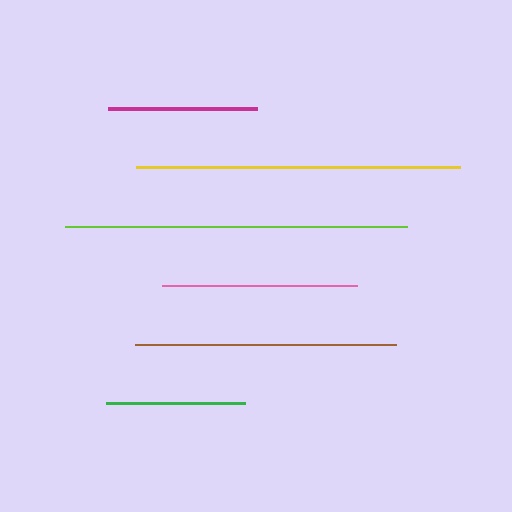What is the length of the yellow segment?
The yellow segment is approximately 324 pixels long.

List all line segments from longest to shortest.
From longest to shortest: lime, yellow, brown, pink, magenta, green.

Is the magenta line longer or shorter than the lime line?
The lime line is longer than the magenta line.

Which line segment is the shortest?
The green line is the shortest at approximately 139 pixels.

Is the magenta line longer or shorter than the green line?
The magenta line is longer than the green line.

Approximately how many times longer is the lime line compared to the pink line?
The lime line is approximately 1.8 times the length of the pink line.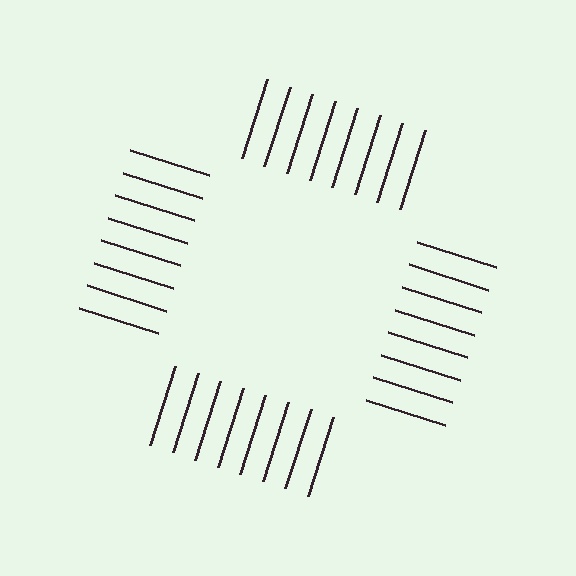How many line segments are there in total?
32 — 8 along each of the 4 edges.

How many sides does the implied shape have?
4 sides — the line-ends trace a square.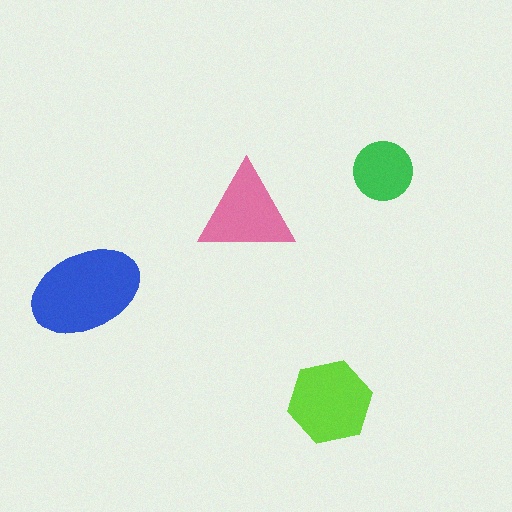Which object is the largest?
The blue ellipse.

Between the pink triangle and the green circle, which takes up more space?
The pink triangle.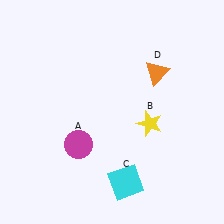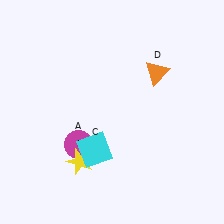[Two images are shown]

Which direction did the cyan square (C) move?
The cyan square (C) moved up.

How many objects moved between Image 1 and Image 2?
2 objects moved between the two images.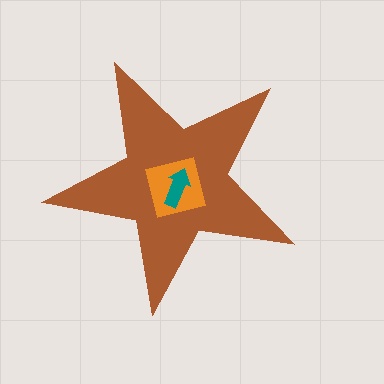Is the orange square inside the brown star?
Yes.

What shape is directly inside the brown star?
The orange square.